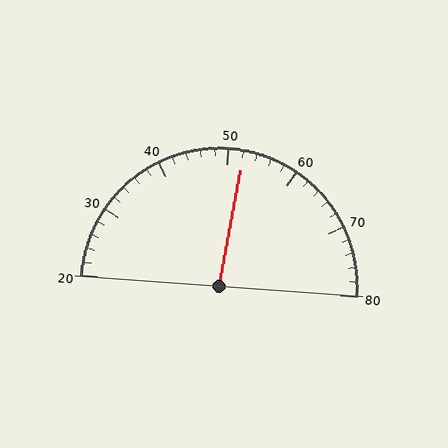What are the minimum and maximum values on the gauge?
The gauge ranges from 20 to 80.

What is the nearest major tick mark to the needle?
The nearest major tick mark is 50.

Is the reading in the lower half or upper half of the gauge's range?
The reading is in the upper half of the range (20 to 80).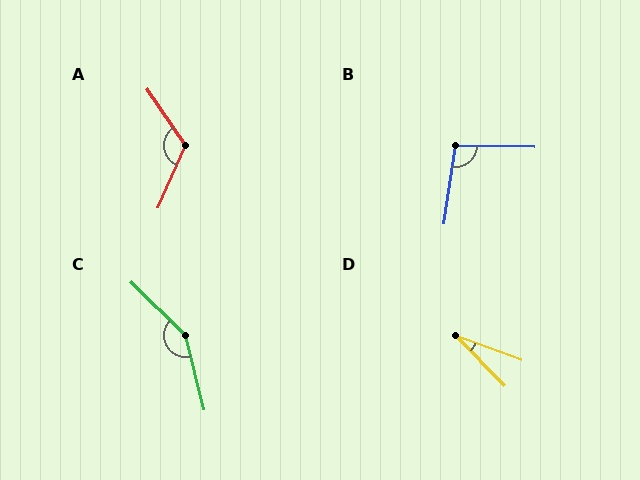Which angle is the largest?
C, at approximately 148 degrees.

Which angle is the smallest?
D, at approximately 25 degrees.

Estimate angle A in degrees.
Approximately 122 degrees.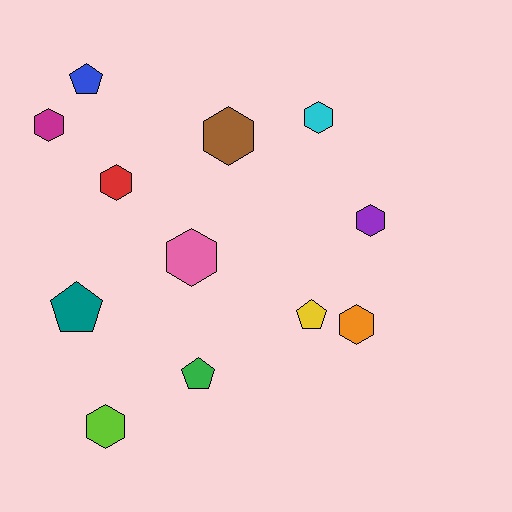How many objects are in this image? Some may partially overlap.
There are 12 objects.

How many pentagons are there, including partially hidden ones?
There are 4 pentagons.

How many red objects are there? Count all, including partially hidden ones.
There is 1 red object.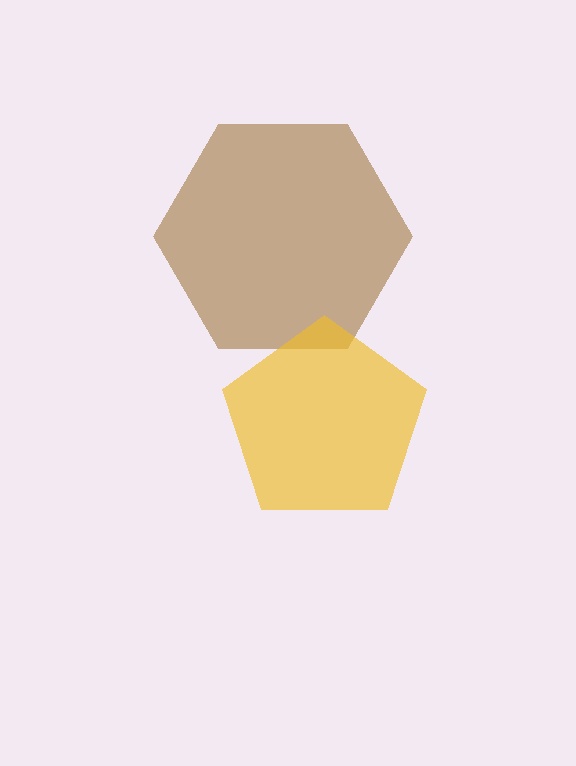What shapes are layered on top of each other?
The layered shapes are: a brown hexagon, a yellow pentagon.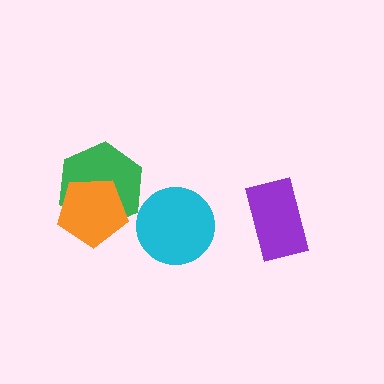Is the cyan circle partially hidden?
No, no other shape covers it.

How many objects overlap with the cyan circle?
0 objects overlap with the cyan circle.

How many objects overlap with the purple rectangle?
0 objects overlap with the purple rectangle.